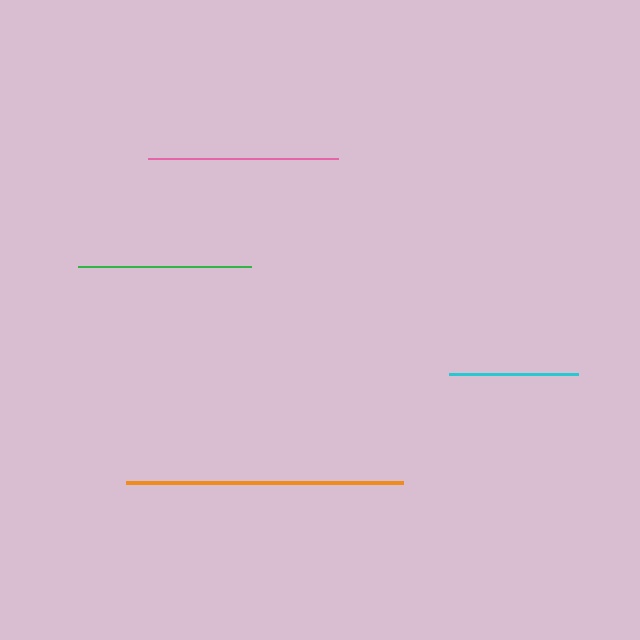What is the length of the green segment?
The green segment is approximately 173 pixels long.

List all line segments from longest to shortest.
From longest to shortest: orange, pink, green, cyan.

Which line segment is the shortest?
The cyan line is the shortest at approximately 129 pixels.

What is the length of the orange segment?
The orange segment is approximately 277 pixels long.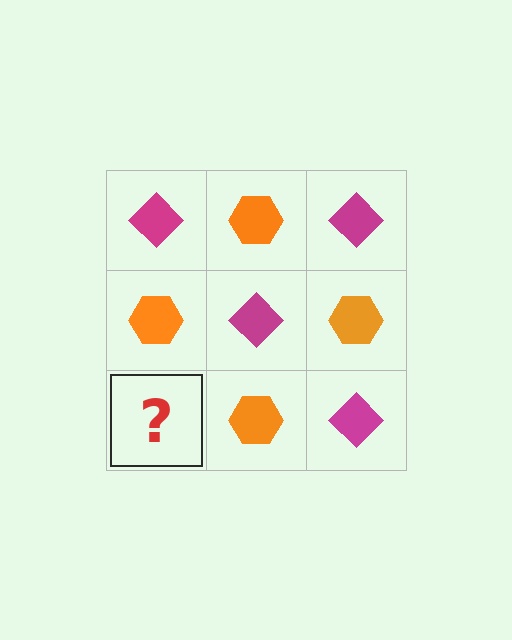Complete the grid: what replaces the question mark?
The question mark should be replaced with a magenta diamond.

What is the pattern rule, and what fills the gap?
The rule is that it alternates magenta diamond and orange hexagon in a checkerboard pattern. The gap should be filled with a magenta diamond.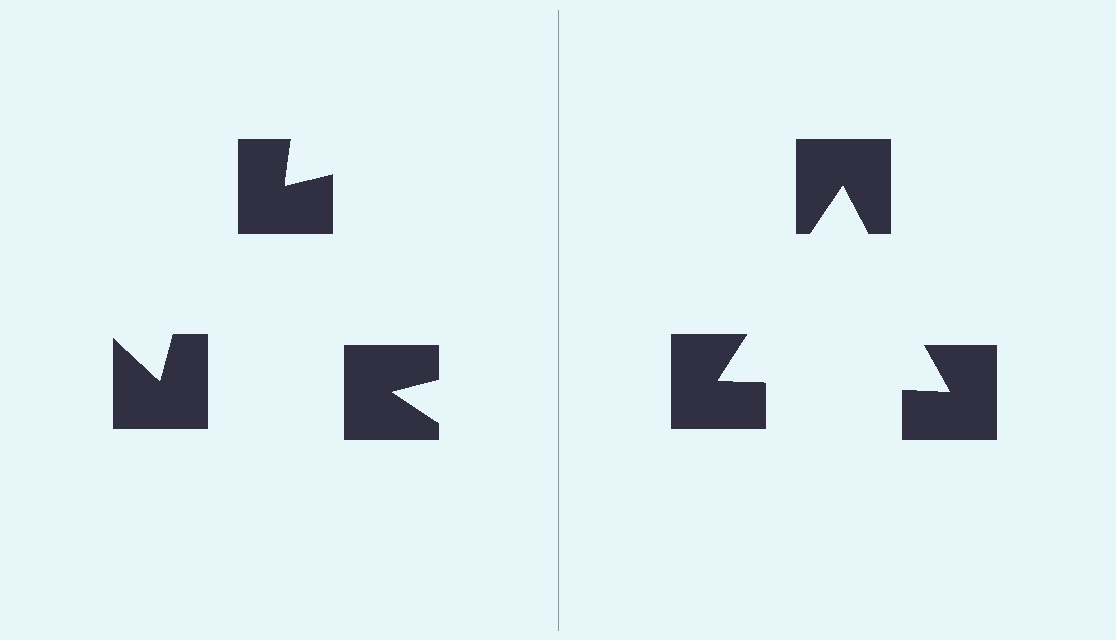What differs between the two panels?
The notched squares are positioned identically on both sides; only the wedge orientations differ. On the right they align to a triangle; on the left they are misaligned.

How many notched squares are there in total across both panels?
6 — 3 on each side.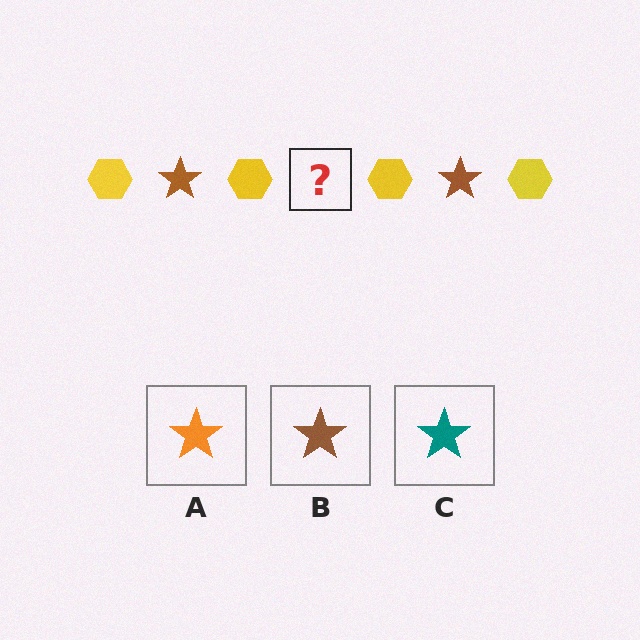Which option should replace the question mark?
Option B.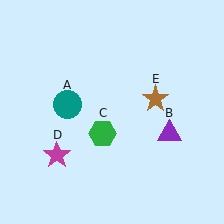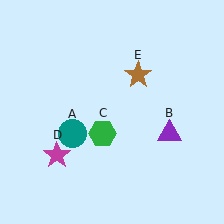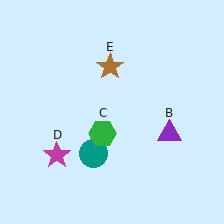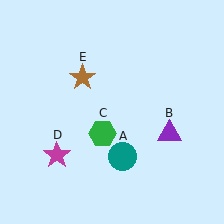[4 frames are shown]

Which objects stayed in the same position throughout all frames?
Purple triangle (object B) and green hexagon (object C) and magenta star (object D) remained stationary.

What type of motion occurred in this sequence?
The teal circle (object A), brown star (object E) rotated counterclockwise around the center of the scene.